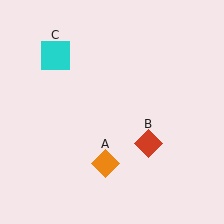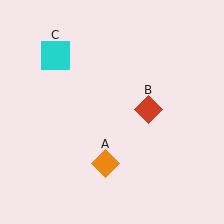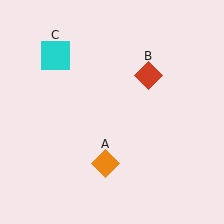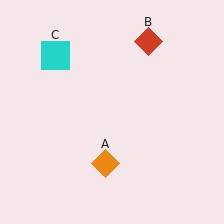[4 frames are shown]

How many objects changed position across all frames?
1 object changed position: red diamond (object B).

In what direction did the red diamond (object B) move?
The red diamond (object B) moved up.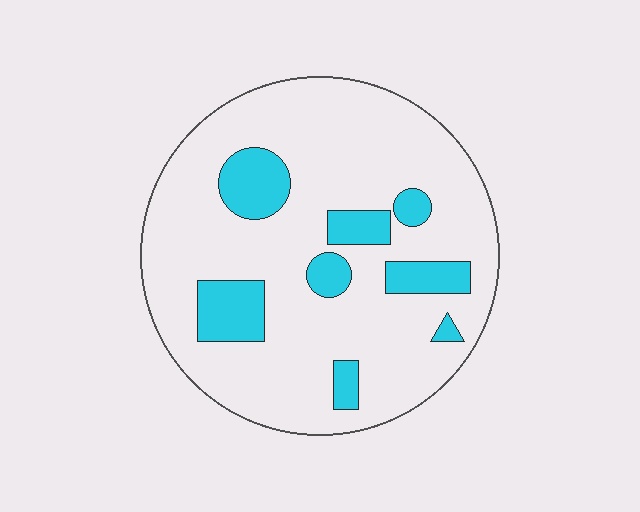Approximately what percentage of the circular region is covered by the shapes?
Approximately 20%.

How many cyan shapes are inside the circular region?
8.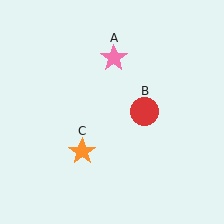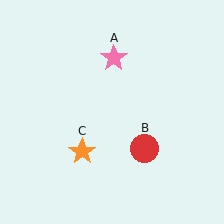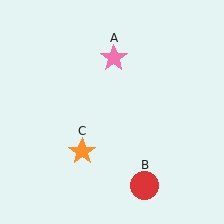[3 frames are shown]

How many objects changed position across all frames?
1 object changed position: red circle (object B).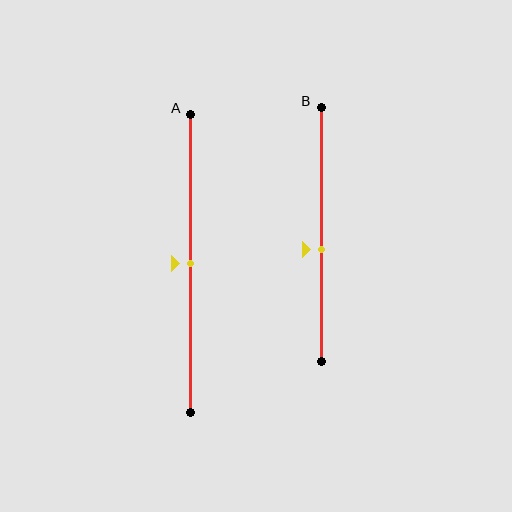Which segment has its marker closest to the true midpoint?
Segment A has its marker closest to the true midpoint.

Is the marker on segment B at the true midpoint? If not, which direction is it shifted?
No, the marker on segment B is shifted downward by about 6% of the segment length.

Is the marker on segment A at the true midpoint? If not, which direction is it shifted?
Yes, the marker on segment A is at the true midpoint.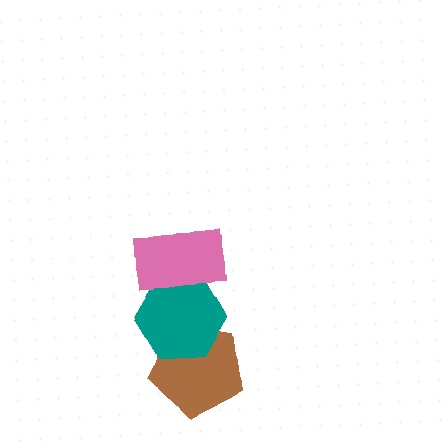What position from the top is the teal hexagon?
The teal hexagon is 2nd from the top.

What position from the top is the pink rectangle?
The pink rectangle is 1st from the top.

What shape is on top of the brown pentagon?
The teal hexagon is on top of the brown pentagon.